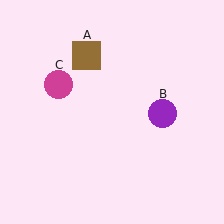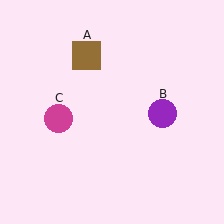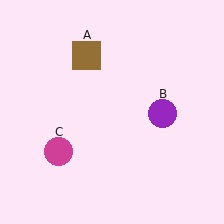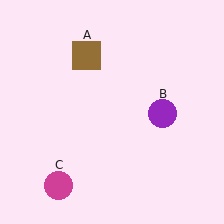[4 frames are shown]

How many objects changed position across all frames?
1 object changed position: magenta circle (object C).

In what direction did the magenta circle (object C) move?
The magenta circle (object C) moved down.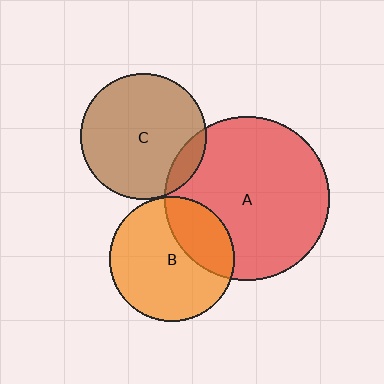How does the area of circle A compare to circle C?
Approximately 1.7 times.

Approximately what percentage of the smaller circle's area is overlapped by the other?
Approximately 5%.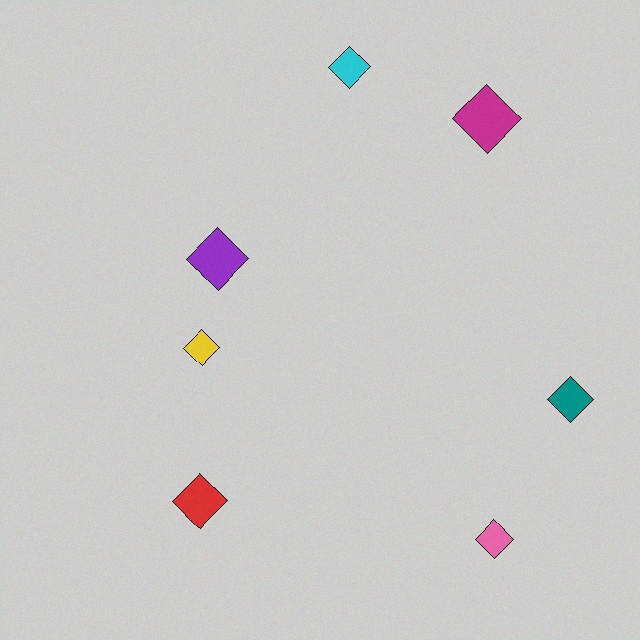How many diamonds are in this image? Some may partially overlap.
There are 7 diamonds.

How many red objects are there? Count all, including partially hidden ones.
There is 1 red object.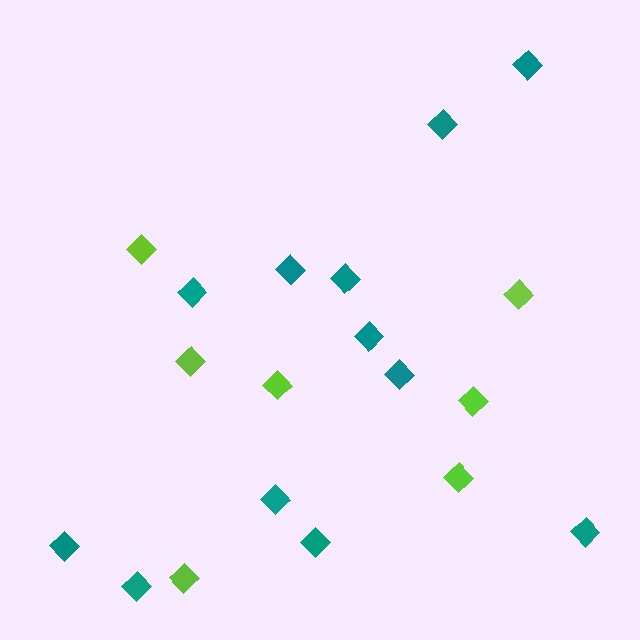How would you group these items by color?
There are 2 groups: one group of teal diamonds (12) and one group of lime diamonds (7).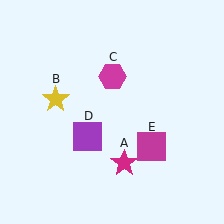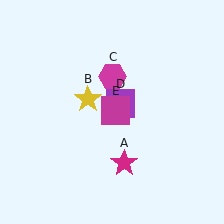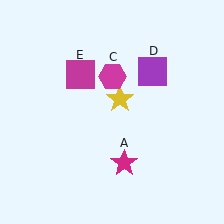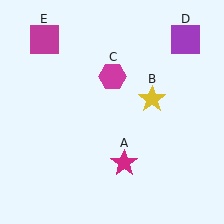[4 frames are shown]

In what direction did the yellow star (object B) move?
The yellow star (object B) moved right.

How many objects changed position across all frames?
3 objects changed position: yellow star (object B), purple square (object D), magenta square (object E).